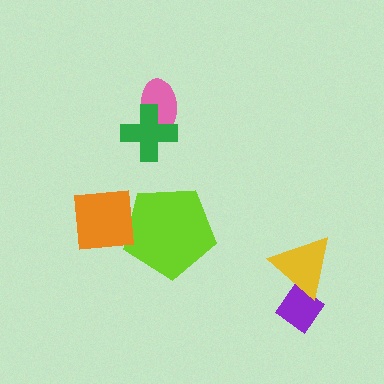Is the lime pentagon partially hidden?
Yes, it is partially covered by another shape.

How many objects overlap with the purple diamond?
1 object overlaps with the purple diamond.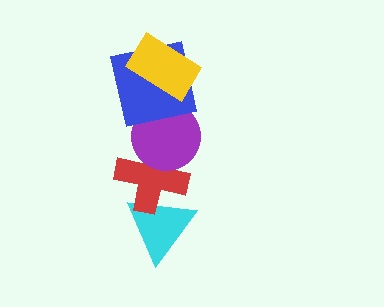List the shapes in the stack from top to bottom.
From top to bottom: the yellow rectangle, the blue square, the purple circle, the red cross, the cyan triangle.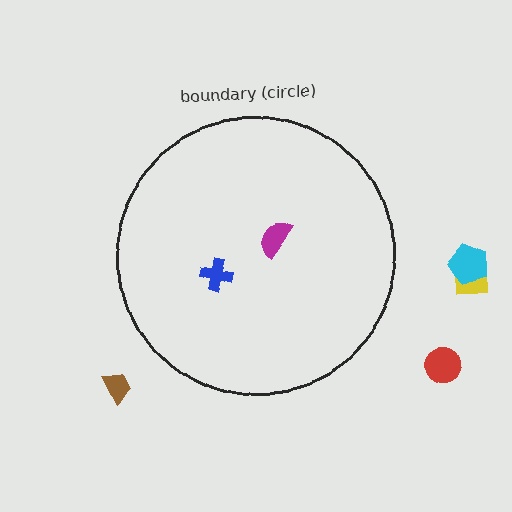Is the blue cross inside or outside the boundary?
Inside.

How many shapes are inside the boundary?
2 inside, 4 outside.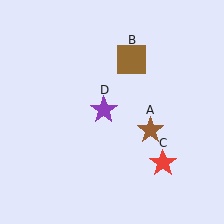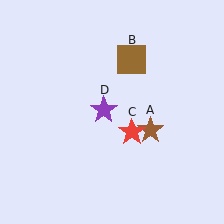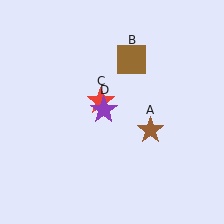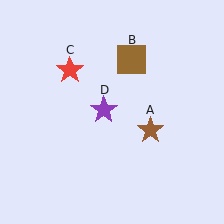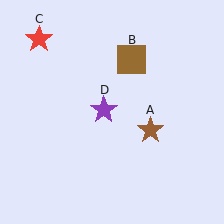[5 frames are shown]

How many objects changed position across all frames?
1 object changed position: red star (object C).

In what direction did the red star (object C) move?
The red star (object C) moved up and to the left.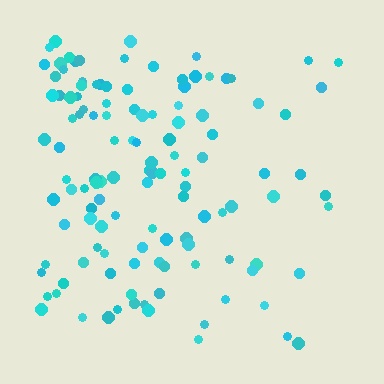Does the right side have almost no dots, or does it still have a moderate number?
Still a moderate number, just noticeably fewer than the left.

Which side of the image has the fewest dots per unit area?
The right.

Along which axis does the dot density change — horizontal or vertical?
Horizontal.